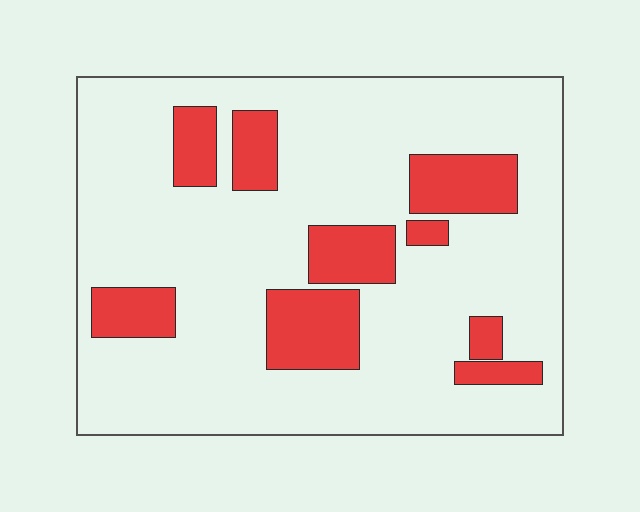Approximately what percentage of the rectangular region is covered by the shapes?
Approximately 20%.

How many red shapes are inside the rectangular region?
9.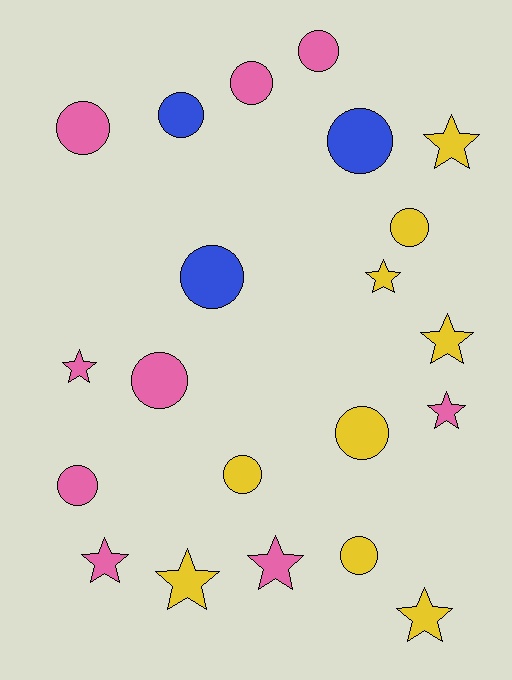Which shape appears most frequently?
Circle, with 12 objects.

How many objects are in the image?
There are 21 objects.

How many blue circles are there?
There are 3 blue circles.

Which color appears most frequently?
Yellow, with 9 objects.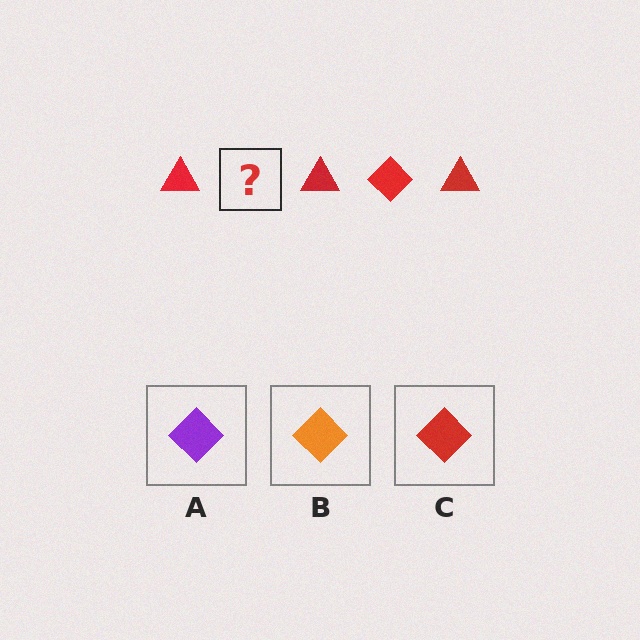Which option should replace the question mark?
Option C.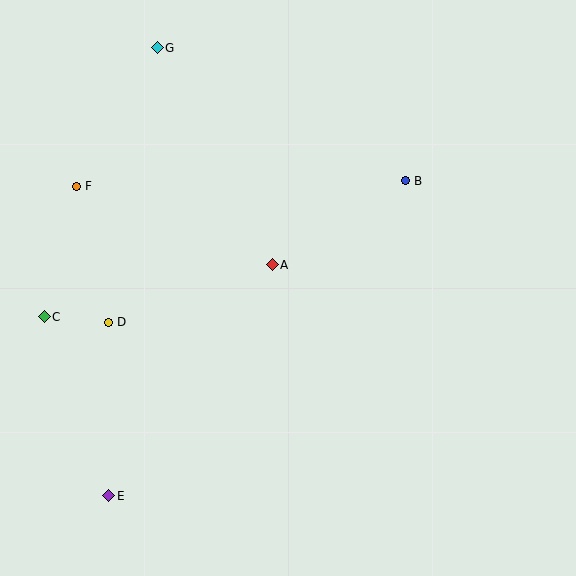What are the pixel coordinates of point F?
Point F is at (77, 186).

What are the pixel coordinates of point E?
Point E is at (109, 496).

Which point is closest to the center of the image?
Point A at (272, 265) is closest to the center.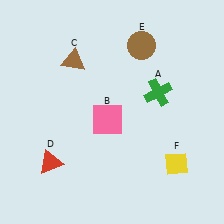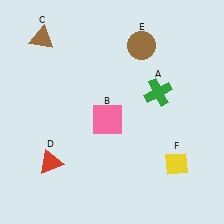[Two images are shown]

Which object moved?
The brown triangle (C) moved left.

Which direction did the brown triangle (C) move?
The brown triangle (C) moved left.